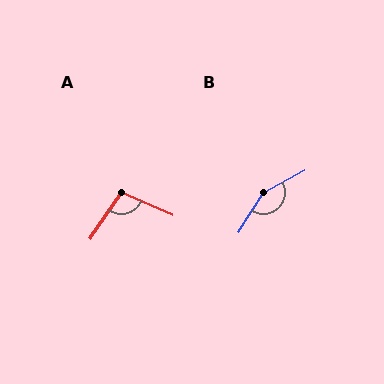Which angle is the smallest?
A, at approximately 101 degrees.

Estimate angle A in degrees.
Approximately 101 degrees.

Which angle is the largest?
B, at approximately 151 degrees.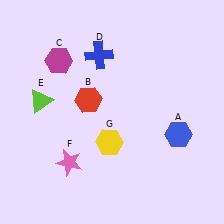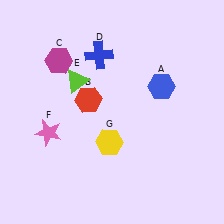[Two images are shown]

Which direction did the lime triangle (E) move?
The lime triangle (E) moved right.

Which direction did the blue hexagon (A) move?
The blue hexagon (A) moved up.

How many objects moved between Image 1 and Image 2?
3 objects moved between the two images.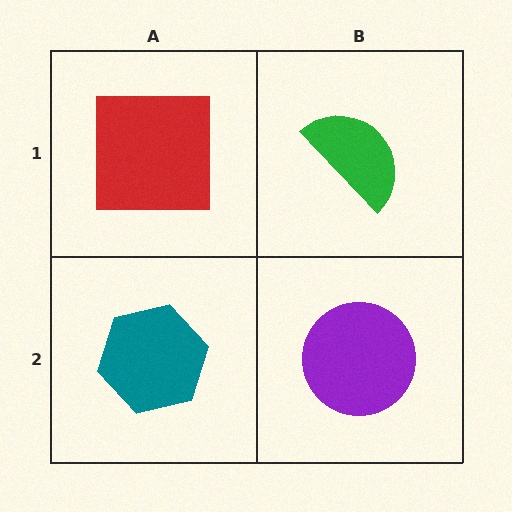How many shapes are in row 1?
2 shapes.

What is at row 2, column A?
A teal hexagon.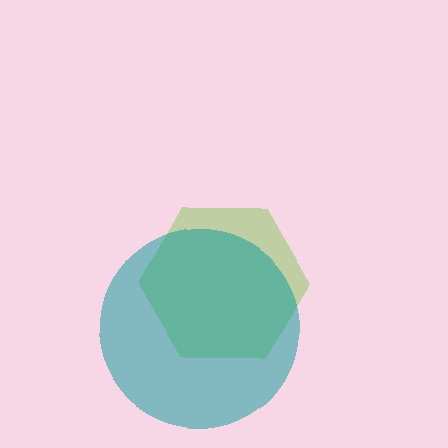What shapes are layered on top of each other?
The layered shapes are: a lime hexagon, a teal circle.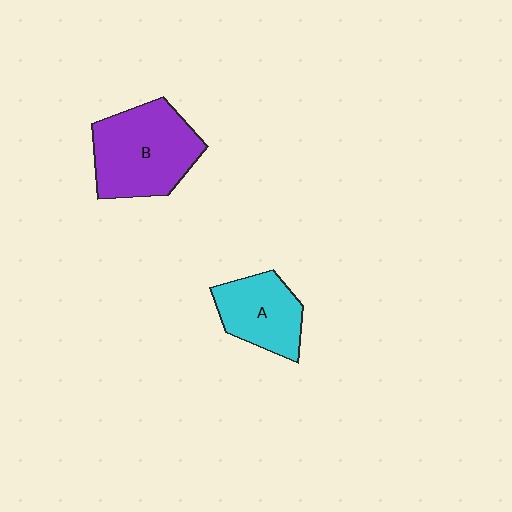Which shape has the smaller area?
Shape A (cyan).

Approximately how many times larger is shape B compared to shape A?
Approximately 1.5 times.